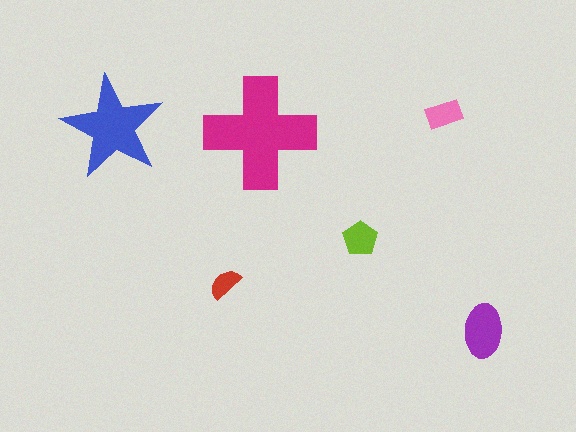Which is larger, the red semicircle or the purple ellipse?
The purple ellipse.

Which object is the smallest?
The red semicircle.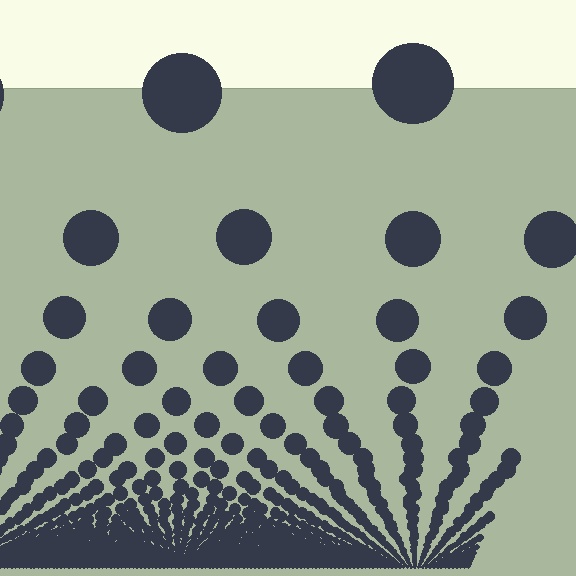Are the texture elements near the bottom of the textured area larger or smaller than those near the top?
Smaller. The gradient is inverted — elements near the bottom are smaller and denser.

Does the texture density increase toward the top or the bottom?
Density increases toward the bottom.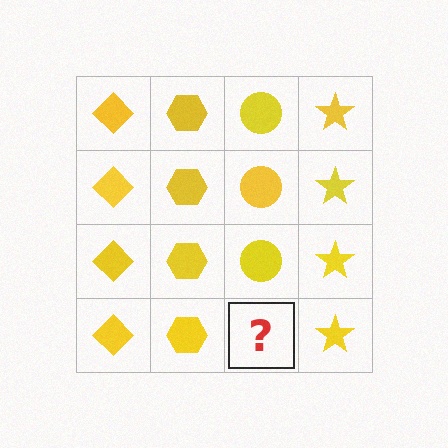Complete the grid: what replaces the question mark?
The question mark should be replaced with a yellow circle.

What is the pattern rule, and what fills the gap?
The rule is that each column has a consistent shape. The gap should be filled with a yellow circle.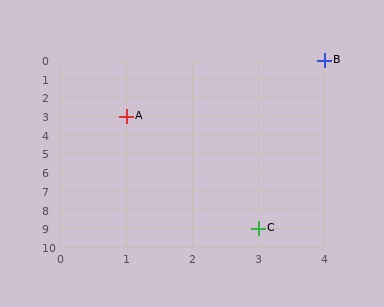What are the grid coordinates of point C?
Point C is at grid coordinates (3, 9).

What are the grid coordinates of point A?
Point A is at grid coordinates (1, 3).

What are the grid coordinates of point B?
Point B is at grid coordinates (4, 0).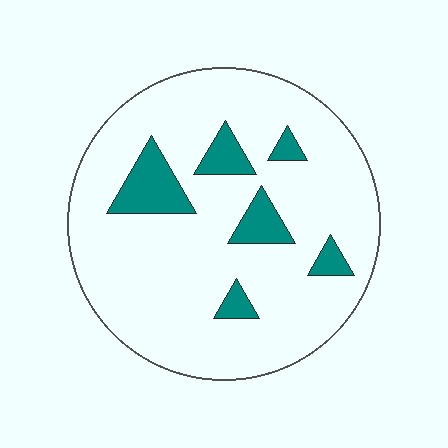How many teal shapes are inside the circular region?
6.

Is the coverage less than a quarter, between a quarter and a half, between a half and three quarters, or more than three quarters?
Less than a quarter.